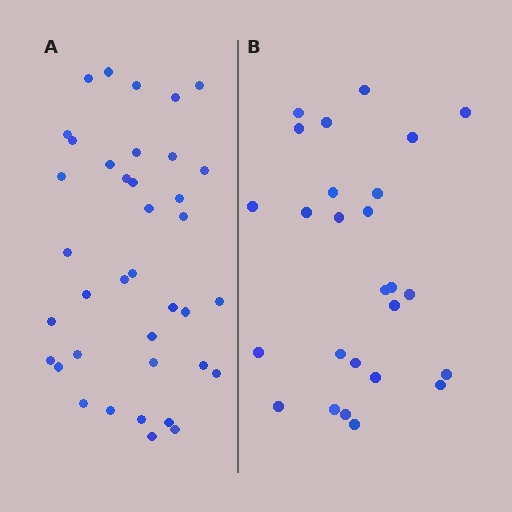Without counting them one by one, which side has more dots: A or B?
Region A (the left region) has more dots.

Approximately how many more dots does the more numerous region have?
Region A has roughly 12 or so more dots than region B.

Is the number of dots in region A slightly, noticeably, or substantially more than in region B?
Region A has substantially more. The ratio is roughly 1.5 to 1.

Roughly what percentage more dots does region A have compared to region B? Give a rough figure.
About 45% more.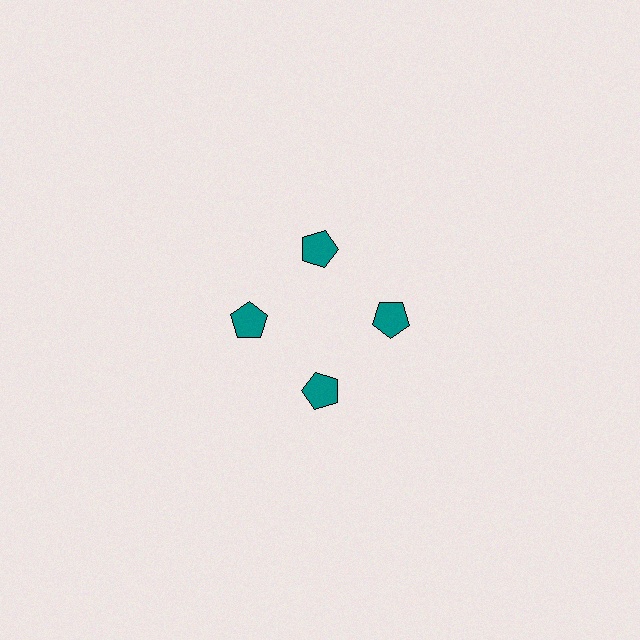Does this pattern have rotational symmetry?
Yes, this pattern has 4-fold rotational symmetry. It looks the same after rotating 90 degrees around the center.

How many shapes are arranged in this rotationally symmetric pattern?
There are 4 shapes, arranged in 4 groups of 1.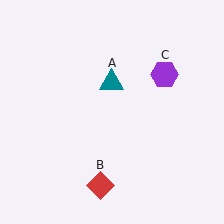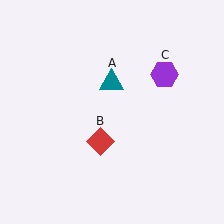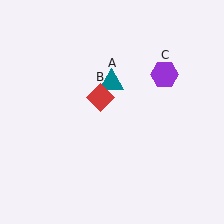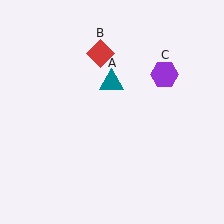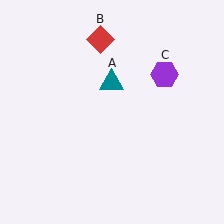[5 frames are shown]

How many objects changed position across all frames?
1 object changed position: red diamond (object B).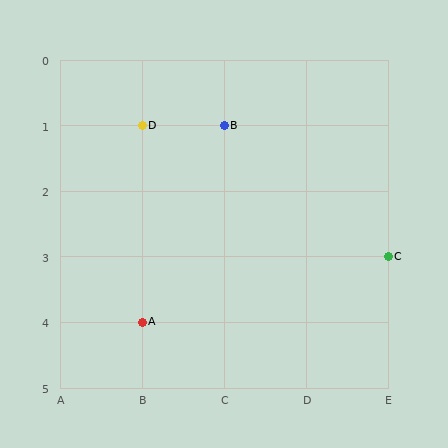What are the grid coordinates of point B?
Point B is at grid coordinates (C, 1).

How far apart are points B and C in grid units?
Points B and C are 2 columns and 2 rows apart (about 2.8 grid units diagonally).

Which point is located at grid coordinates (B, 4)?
Point A is at (B, 4).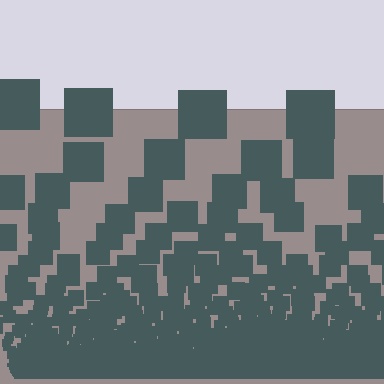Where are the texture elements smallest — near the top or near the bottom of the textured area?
Near the bottom.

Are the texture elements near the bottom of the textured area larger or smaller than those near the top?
Smaller. The gradient is inverted — elements near the bottom are smaller and denser.